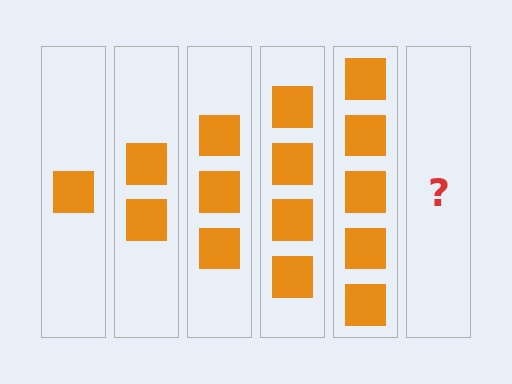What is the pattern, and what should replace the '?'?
The pattern is that each step adds one more square. The '?' should be 6 squares.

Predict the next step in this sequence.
The next step is 6 squares.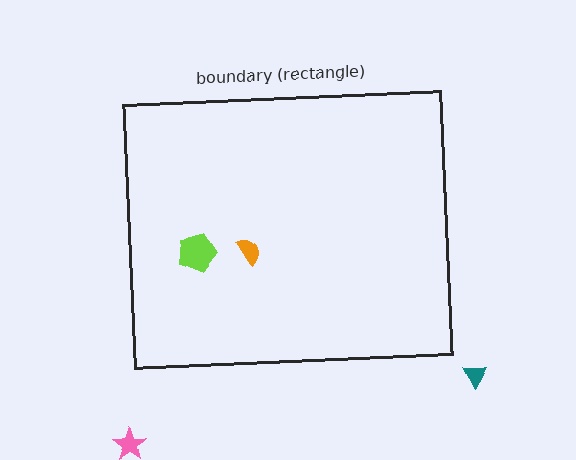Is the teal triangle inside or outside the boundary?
Outside.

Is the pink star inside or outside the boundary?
Outside.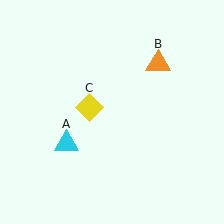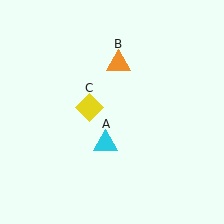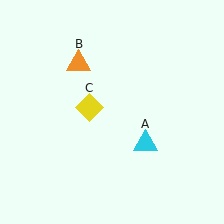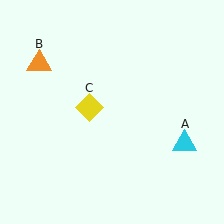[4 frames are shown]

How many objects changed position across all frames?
2 objects changed position: cyan triangle (object A), orange triangle (object B).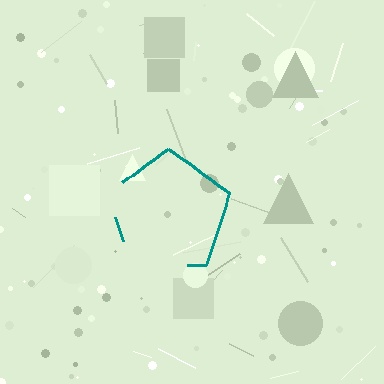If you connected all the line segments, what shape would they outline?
They would outline a pentagon.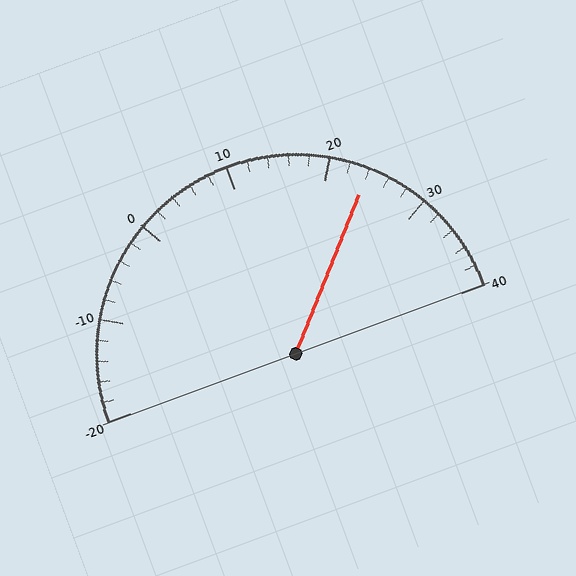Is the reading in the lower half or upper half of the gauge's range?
The reading is in the upper half of the range (-20 to 40).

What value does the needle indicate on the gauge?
The needle indicates approximately 24.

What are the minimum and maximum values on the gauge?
The gauge ranges from -20 to 40.